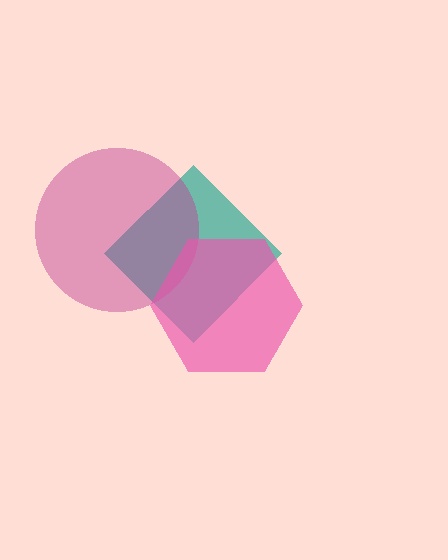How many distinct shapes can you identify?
There are 3 distinct shapes: a teal diamond, a magenta circle, a pink hexagon.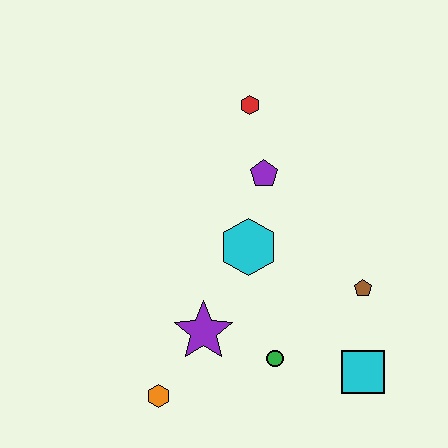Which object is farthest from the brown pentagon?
The orange hexagon is farthest from the brown pentagon.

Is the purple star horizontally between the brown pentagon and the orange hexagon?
Yes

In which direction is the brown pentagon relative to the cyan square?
The brown pentagon is above the cyan square.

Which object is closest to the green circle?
The purple star is closest to the green circle.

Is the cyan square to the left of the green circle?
No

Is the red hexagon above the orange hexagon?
Yes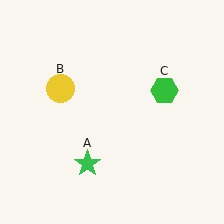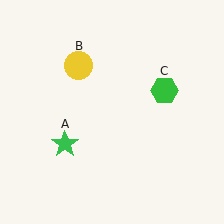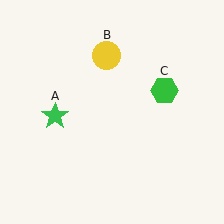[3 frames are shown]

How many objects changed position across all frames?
2 objects changed position: green star (object A), yellow circle (object B).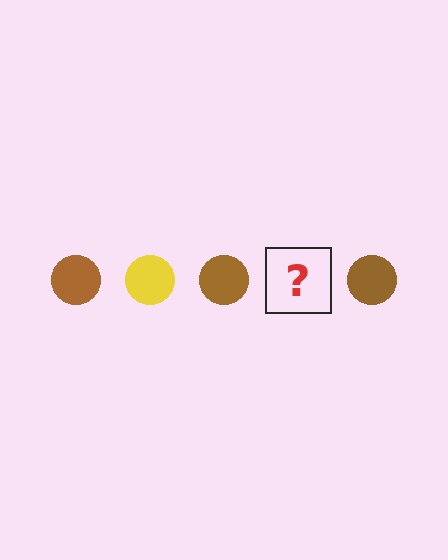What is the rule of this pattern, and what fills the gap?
The rule is that the pattern cycles through brown, yellow circles. The gap should be filled with a yellow circle.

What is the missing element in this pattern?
The missing element is a yellow circle.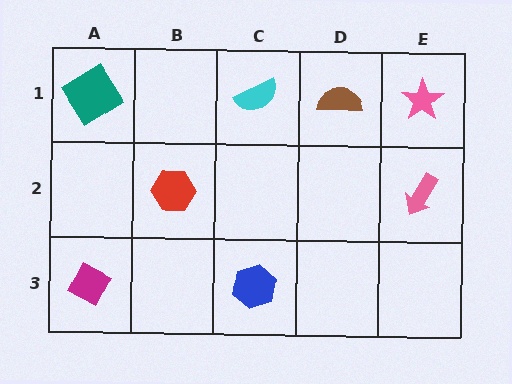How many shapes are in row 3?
2 shapes.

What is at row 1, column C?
A cyan semicircle.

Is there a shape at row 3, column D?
No, that cell is empty.